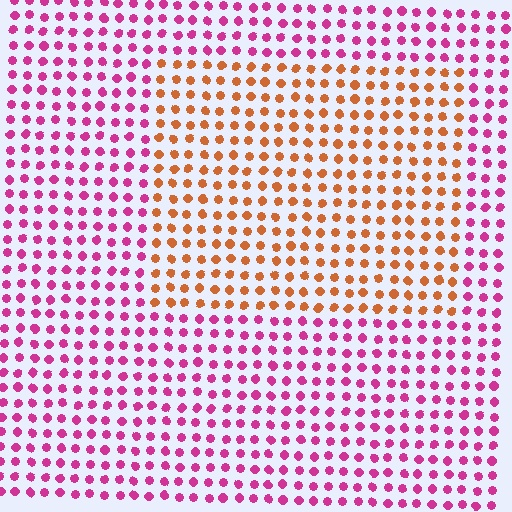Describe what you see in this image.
The image is filled with small magenta elements in a uniform arrangement. A rectangle-shaped region is visible where the elements are tinted to a slightly different hue, forming a subtle color boundary.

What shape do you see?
I see a rectangle.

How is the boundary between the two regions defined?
The boundary is defined purely by a slight shift in hue (about 58 degrees). Spacing, size, and orientation are identical on both sides.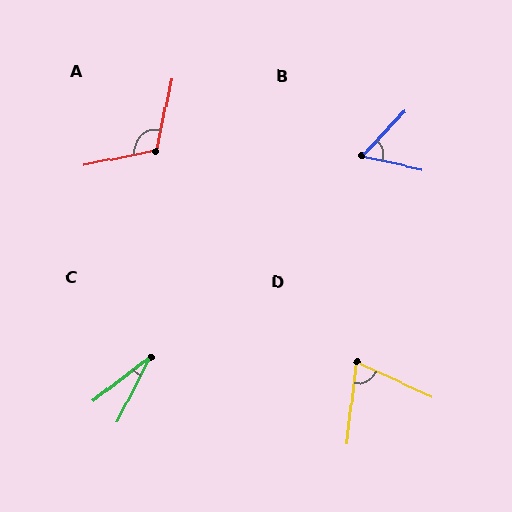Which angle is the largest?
A, at approximately 114 degrees.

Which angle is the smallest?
C, at approximately 25 degrees.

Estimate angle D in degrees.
Approximately 71 degrees.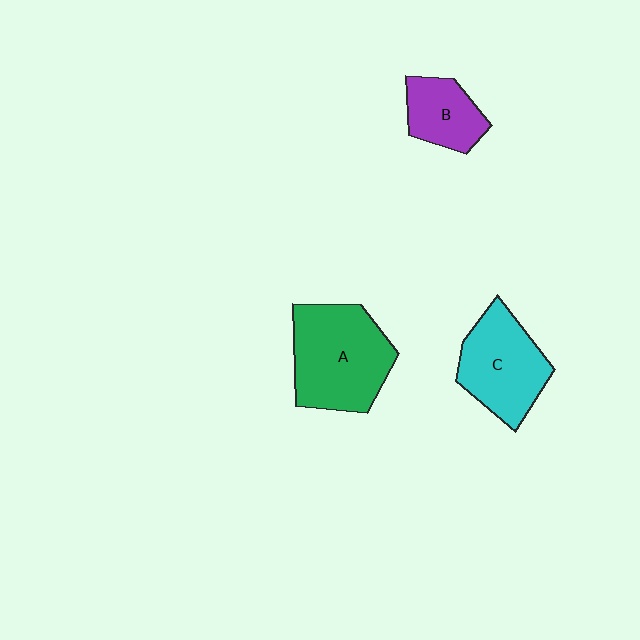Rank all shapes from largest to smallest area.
From largest to smallest: A (green), C (cyan), B (purple).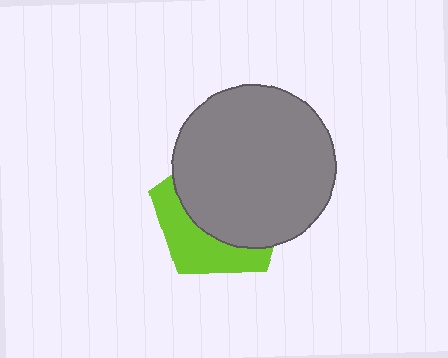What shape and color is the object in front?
The object in front is a gray circle.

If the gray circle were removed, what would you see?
You would see the complete lime pentagon.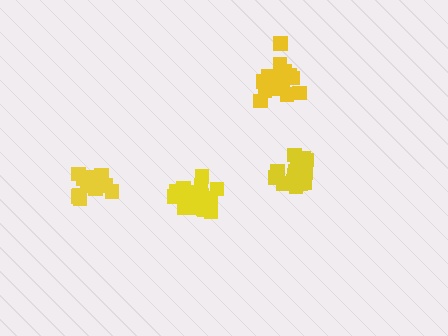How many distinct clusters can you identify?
There are 4 distinct clusters.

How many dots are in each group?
Group 1: 19 dots, Group 2: 16 dots, Group 3: 16 dots, Group 4: 18 dots (69 total).